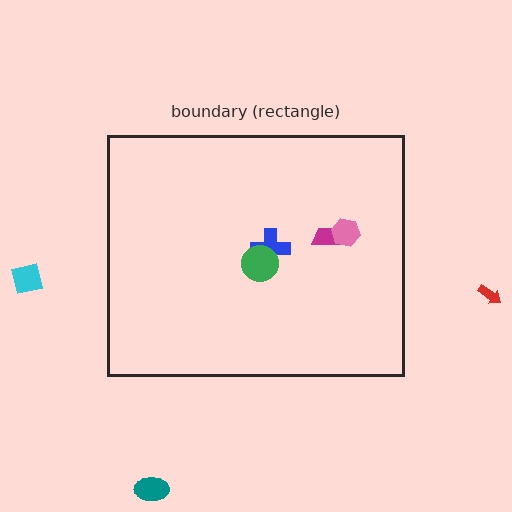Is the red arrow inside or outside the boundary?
Outside.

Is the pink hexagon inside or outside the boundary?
Inside.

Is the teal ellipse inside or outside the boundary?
Outside.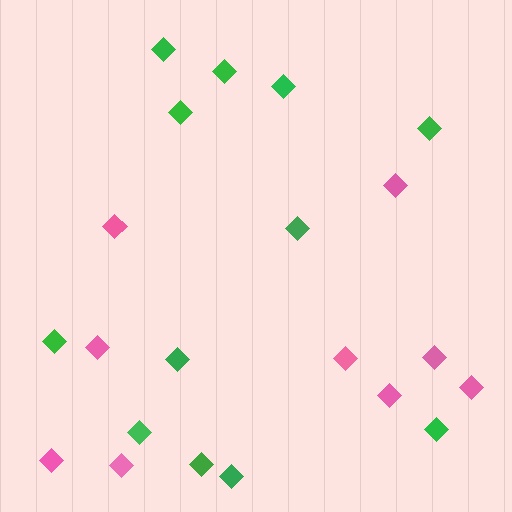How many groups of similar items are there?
There are 2 groups: one group of pink diamonds (9) and one group of green diamonds (12).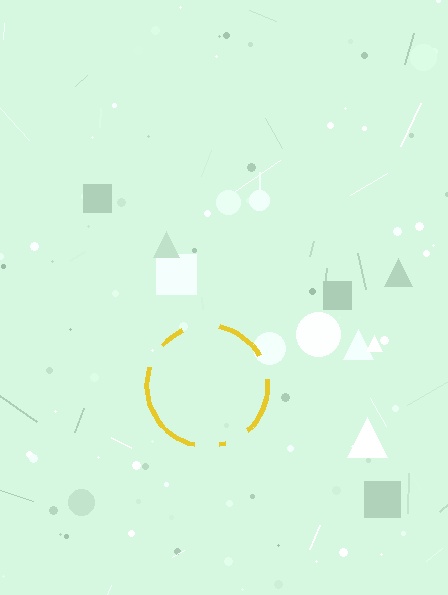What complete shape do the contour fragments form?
The contour fragments form a circle.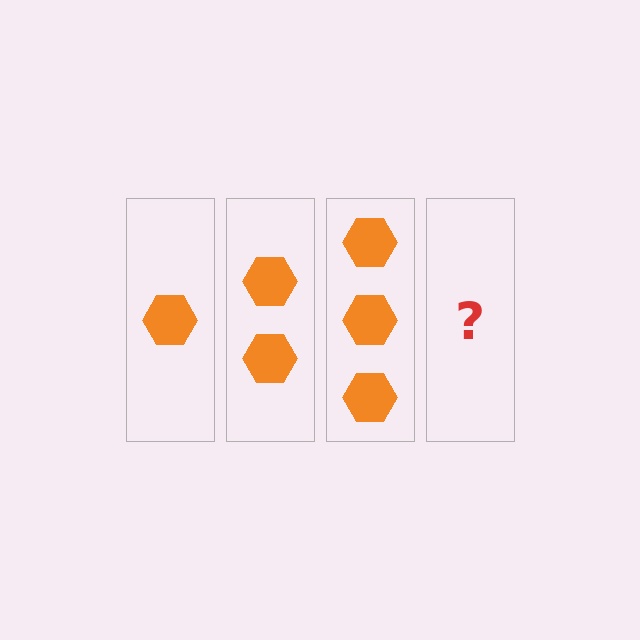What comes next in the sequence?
The next element should be 4 hexagons.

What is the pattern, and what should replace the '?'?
The pattern is that each step adds one more hexagon. The '?' should be 4 hexagons.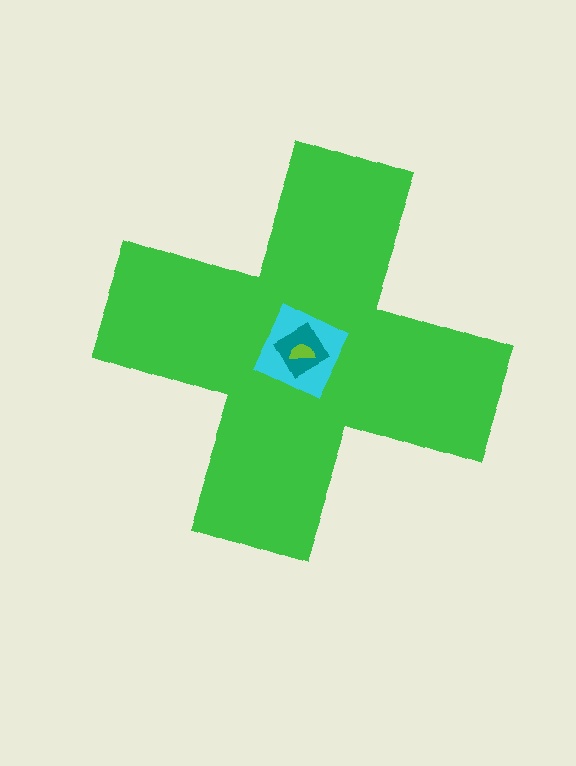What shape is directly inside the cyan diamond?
The teal square.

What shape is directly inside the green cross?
The cyan diamond.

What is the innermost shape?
The lime semicircle.